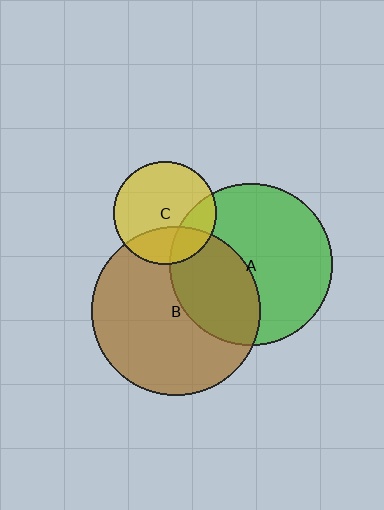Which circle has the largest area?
Circle B (brown).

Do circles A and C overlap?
Yes.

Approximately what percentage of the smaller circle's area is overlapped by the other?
Approximately 20%.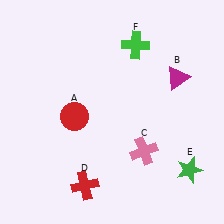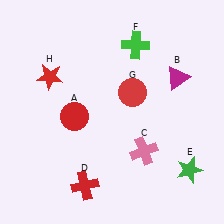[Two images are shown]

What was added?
A red circle (G), a red star (H) were added in Image 2.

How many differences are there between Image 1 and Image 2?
There are 2 differences between the two images.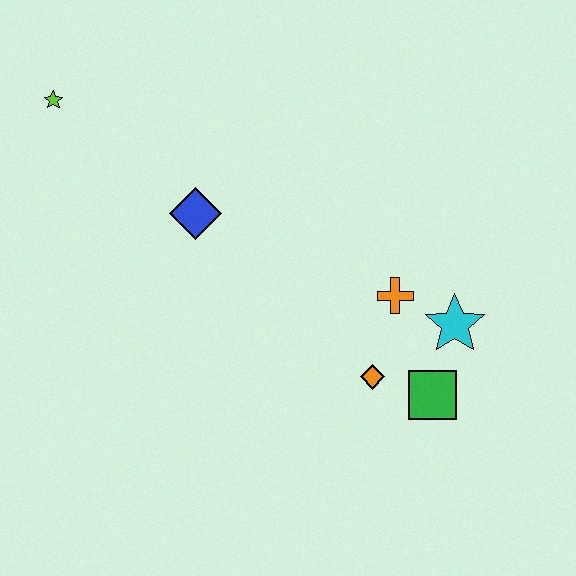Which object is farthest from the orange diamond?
The lime star is farthest from the orange diamond.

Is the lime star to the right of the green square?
No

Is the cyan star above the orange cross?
No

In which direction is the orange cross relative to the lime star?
The orange cross is to the right of the lime star.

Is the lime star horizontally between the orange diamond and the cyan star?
No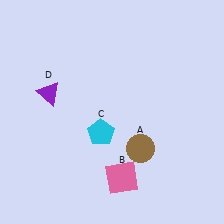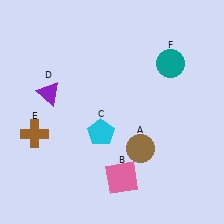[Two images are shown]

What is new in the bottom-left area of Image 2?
A brown cross (E) was added in the bottom-left area of Image 2.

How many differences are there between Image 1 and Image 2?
There are 2 differences between the two images.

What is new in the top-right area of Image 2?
A teal circle (F) was added in the top-right area of Image 2.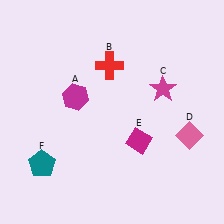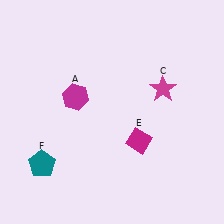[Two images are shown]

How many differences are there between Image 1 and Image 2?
There are 2 differences between the two images.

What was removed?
The pink diamond (D), the red cross (B) were removed in Image 2.